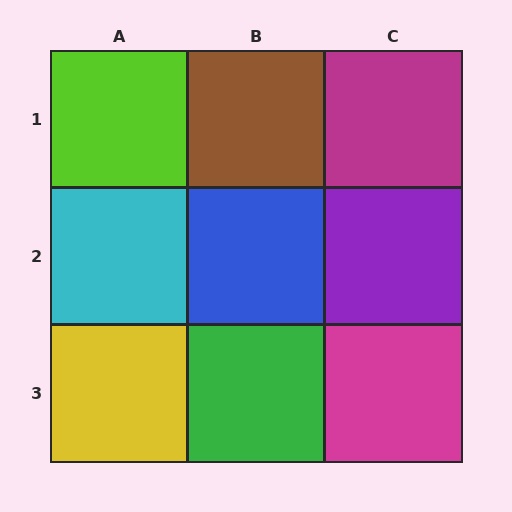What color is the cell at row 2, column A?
Cyan.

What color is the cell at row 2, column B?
Blue.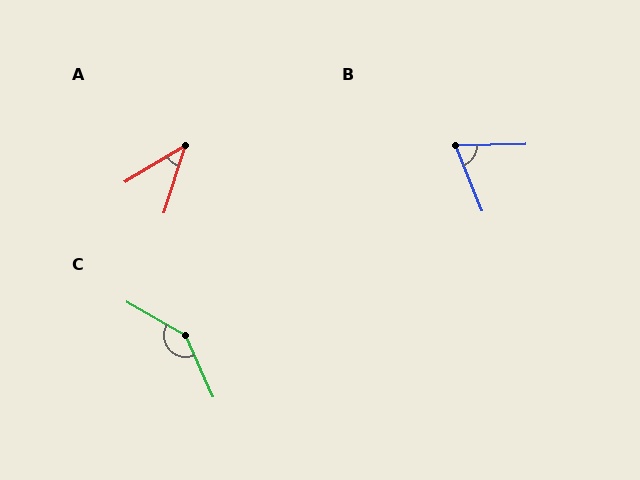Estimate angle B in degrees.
Approximately 69 degrees.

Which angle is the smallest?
A, at approximately 41 degrees.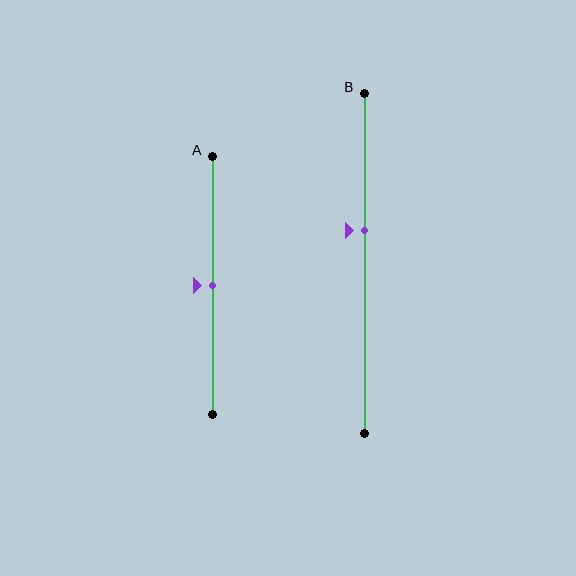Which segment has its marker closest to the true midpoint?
Segment A has its marker closest to the true midpoint.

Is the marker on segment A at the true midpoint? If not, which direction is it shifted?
Yes, the marker on segment A is at the true midpoint.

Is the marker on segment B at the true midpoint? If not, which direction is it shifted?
No, the marker on segment B is shifted upward by about 10% of the segment length.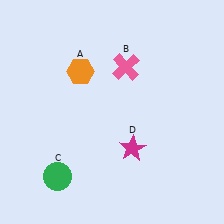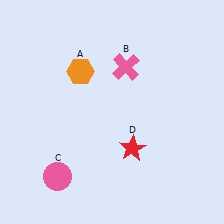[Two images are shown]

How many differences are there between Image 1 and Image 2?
There are 2 differences between the two images.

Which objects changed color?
C changed from green to pink. D changed from magenta to red.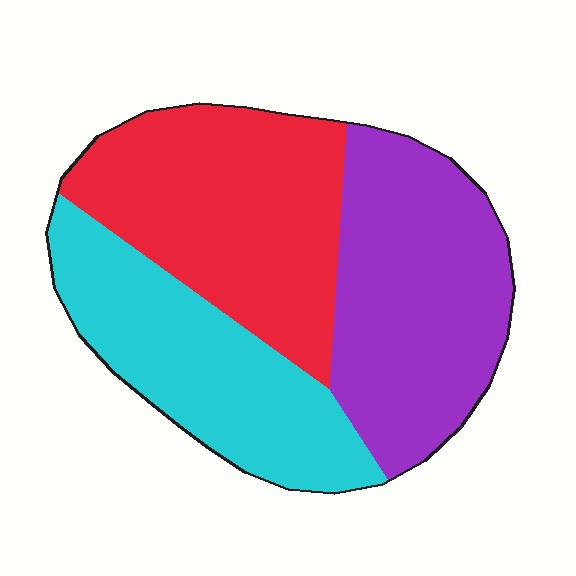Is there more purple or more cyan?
Purple.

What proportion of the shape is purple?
Purple takes up about one third (1/3) of the shape.